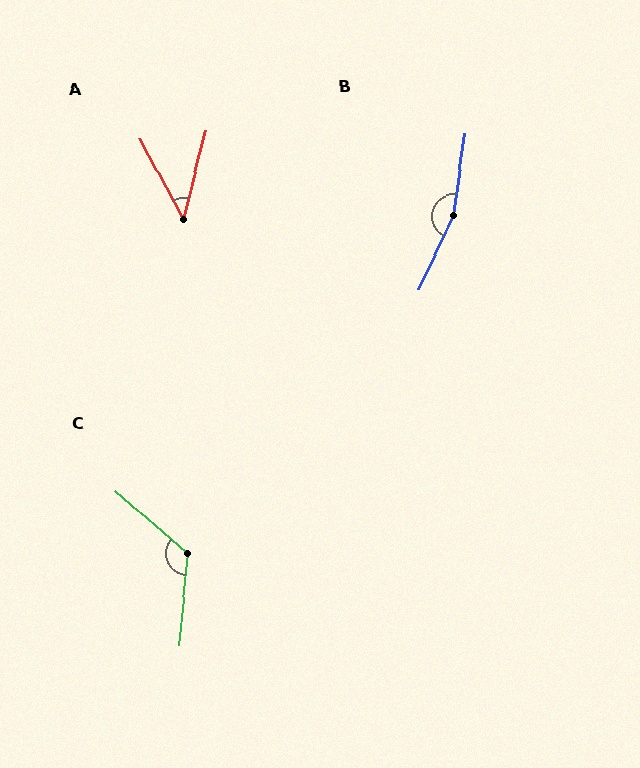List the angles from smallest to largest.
A (43°), C (125°), B (163°).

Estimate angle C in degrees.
Approximately 125 degrees.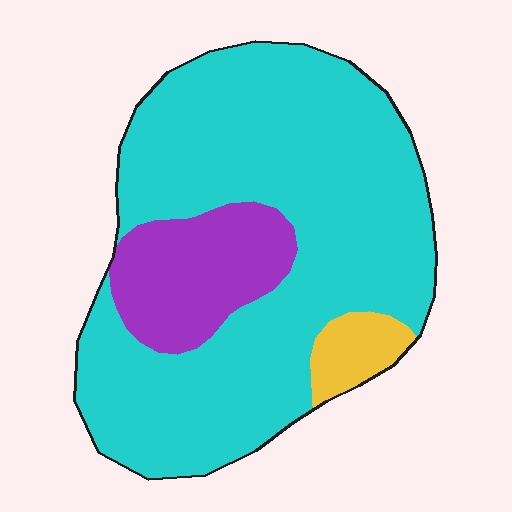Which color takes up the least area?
Yellow, at roughly 5%.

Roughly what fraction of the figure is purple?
Purple takes up about one sixth (1/6) of the figure.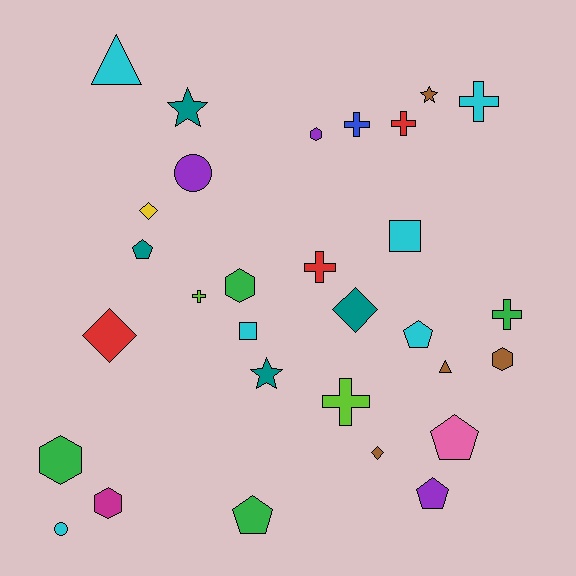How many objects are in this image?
There are 30 objects.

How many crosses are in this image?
There are 7 crosses.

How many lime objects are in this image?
There are 2 lime objects.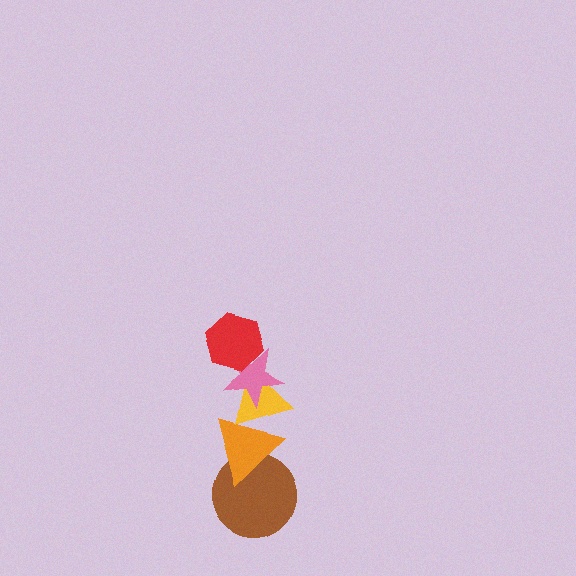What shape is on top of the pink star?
The red hexagon is on top of the pink star.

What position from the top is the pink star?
The pink star is 2nd from the top.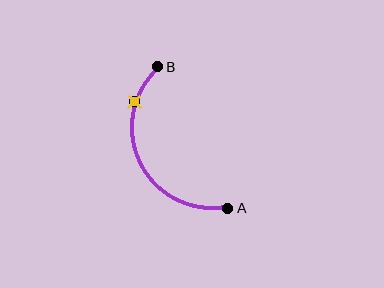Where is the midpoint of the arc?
The arc midpoint is the point on the curve farthest from the straight line joining A and B. It sits to the left of that line.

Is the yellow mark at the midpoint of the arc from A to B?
No. The yellow mark lies on the arc but is closer to endpoint B. The arc midpoint would be at the point on the curve equidistant along the arc from both A and B.